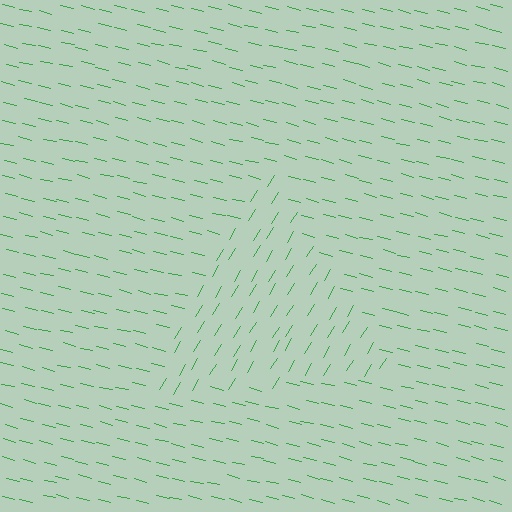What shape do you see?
I see a triangle.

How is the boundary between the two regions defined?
The boundary is defined purely by a change in line orientation (approximately 72 degrees difference). All lines are the same color and thickness.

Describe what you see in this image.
The image is filled with small green line segments. A triangle region in the image has lines oriented differently from the surrounding lines, creating a visible texture boundary.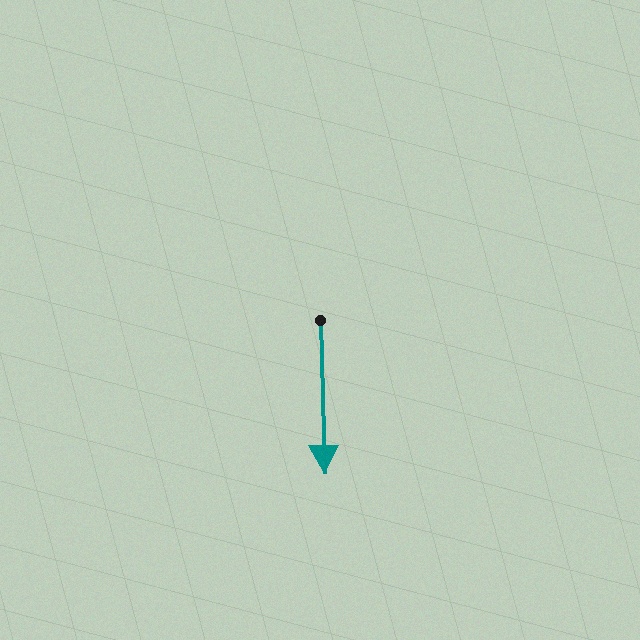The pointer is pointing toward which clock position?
Roughly 6 o'clock.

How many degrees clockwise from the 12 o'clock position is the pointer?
Approximately 178 degrees.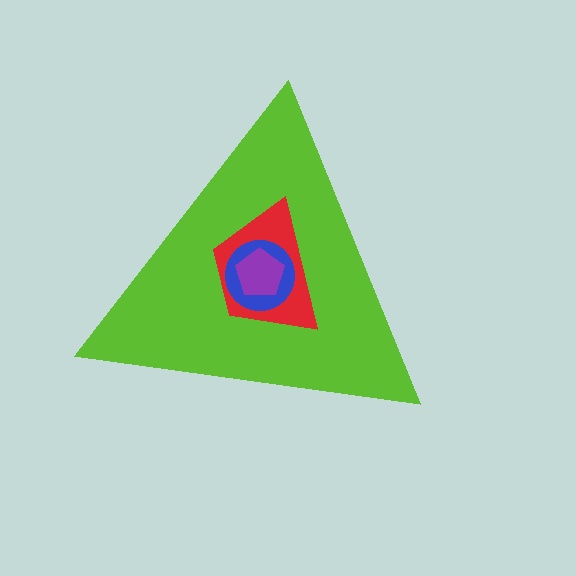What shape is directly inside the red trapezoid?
The blue circle.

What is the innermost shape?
The purple pentagon.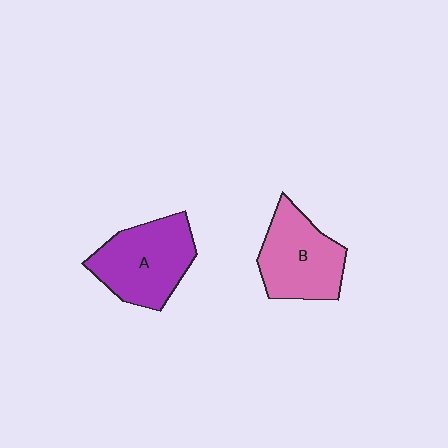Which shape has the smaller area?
Shape B (pink).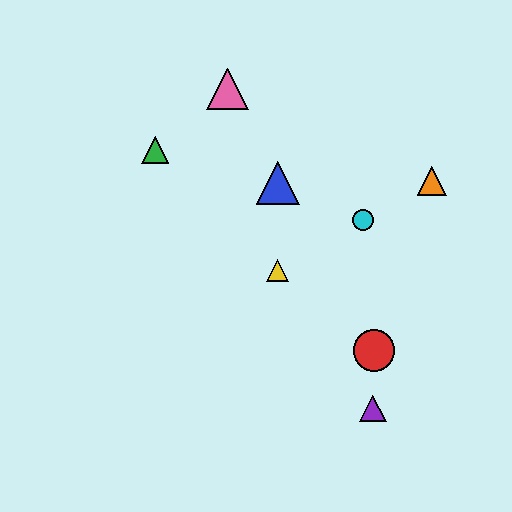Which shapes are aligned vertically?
The blue triangle, the yellow triangle are aligned vertically.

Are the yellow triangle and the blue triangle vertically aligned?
Yes, both are at x≈278.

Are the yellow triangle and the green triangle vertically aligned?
No, the yellow triangle is at x≈278 and the green triangle is at x≈155.